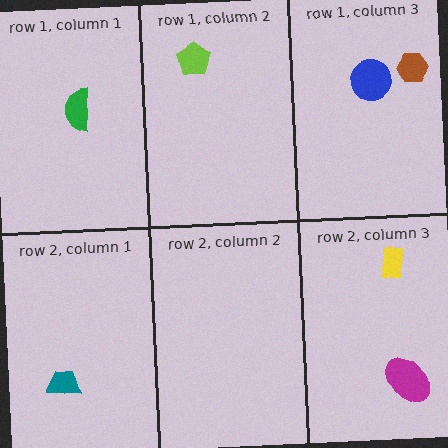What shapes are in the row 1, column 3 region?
The blue circle, the brown hexagon.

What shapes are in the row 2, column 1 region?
The teal trapezoid.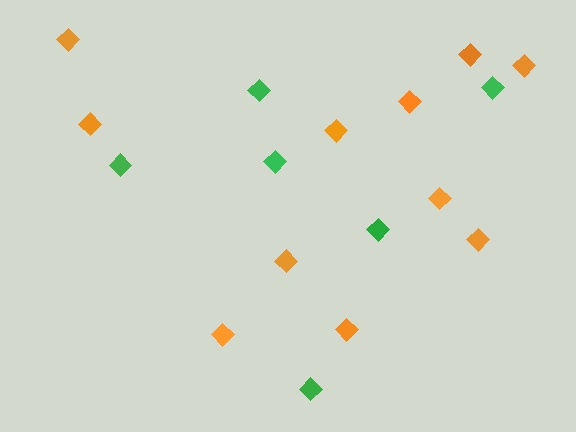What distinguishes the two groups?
There are 2 groups: one group of orange diamonds (11) and one group of green diamonds (6).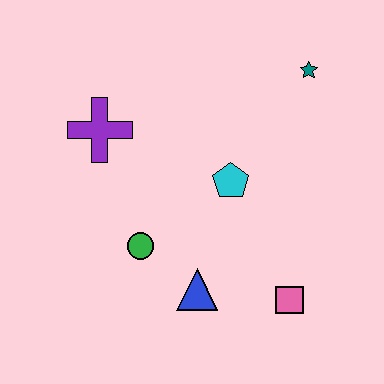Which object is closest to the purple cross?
The green circle is closest to the purple cross.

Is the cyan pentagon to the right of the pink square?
No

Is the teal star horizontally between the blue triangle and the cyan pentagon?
No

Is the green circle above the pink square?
Yes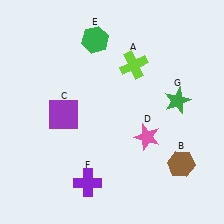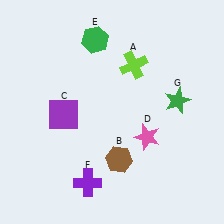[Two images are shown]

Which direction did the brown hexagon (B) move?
The brown hexagon (B) moved left.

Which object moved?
The brown hexagon (B) moved left.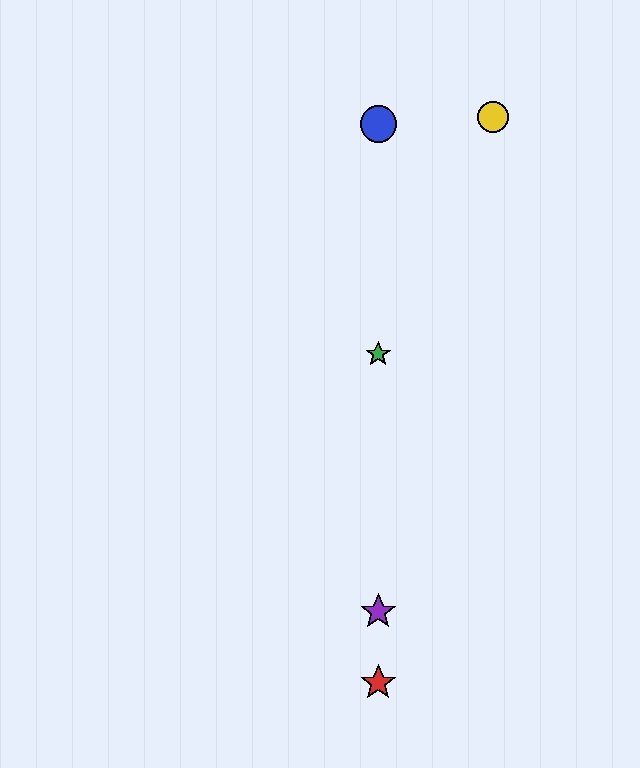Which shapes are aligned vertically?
The red star, the blue circle, the green star, the purple star are aligned vertically.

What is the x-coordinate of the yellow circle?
The yellow circle is at x≈493.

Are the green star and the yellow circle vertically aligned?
No, the green star is at x≈378 and the yellow circle is at x≈493.